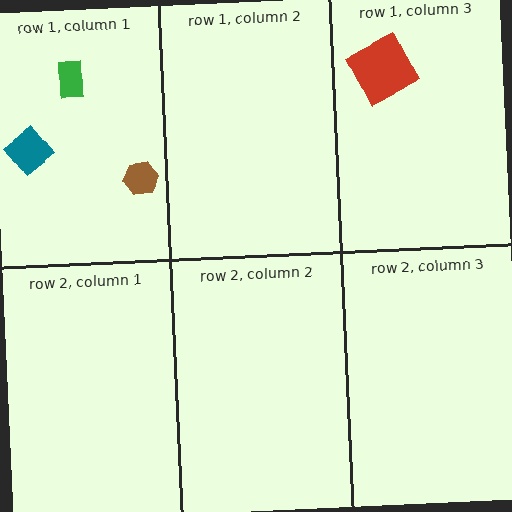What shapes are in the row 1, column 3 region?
The red square.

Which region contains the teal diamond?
The row 1, column 1 region.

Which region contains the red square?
The row 1, column 3 region.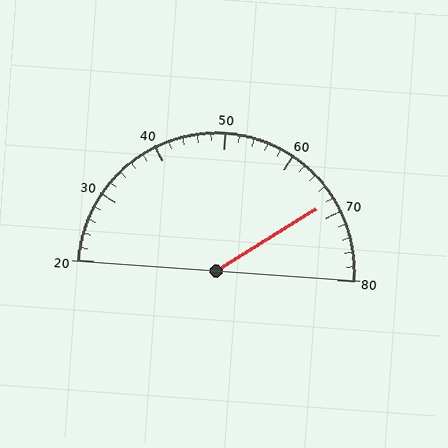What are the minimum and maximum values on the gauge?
The gauge ranges from 20 to 80.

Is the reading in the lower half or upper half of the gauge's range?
The reading is in the upper half of the range (20 to 80).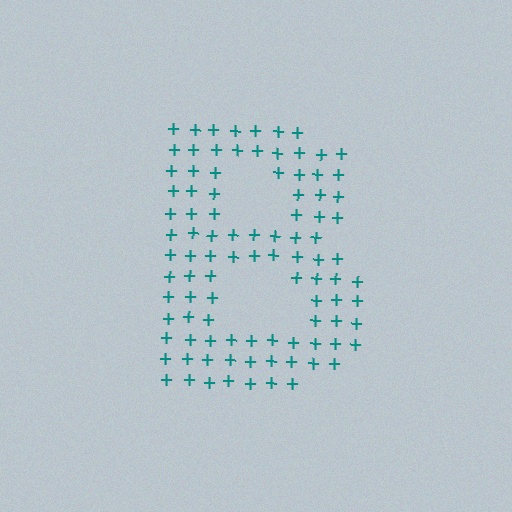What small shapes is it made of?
It is made of small plus signs.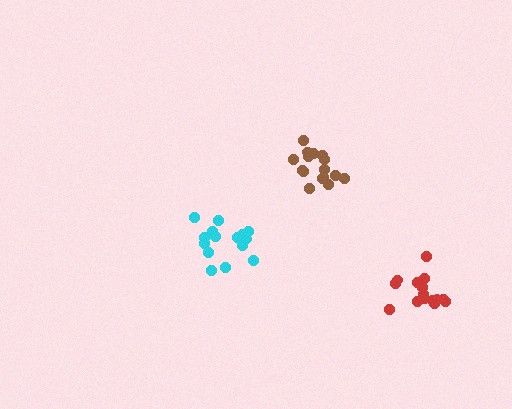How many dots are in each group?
Group 1: 16 dots, Group 2: 15 dots, Group 3: 15 dots (46 total).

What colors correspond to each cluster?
The clusters are colored: brown, cyan, red.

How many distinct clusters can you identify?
There are 3 distinct clusters.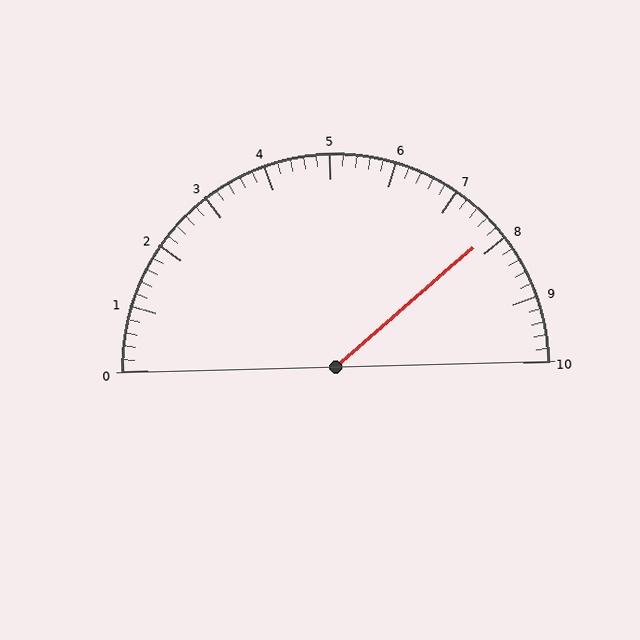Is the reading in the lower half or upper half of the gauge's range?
The reading is in the upper half of the range (0 to 10).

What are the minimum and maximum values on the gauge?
The gauge ranges from 0 to 10.